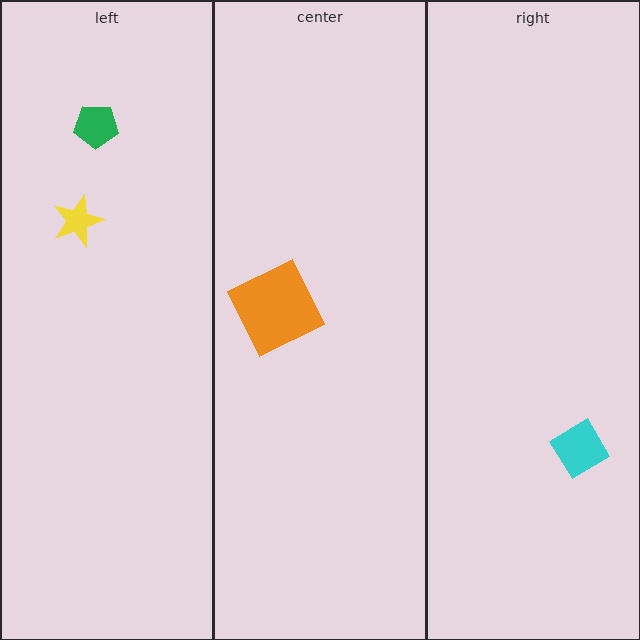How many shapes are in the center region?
1.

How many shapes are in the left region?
2.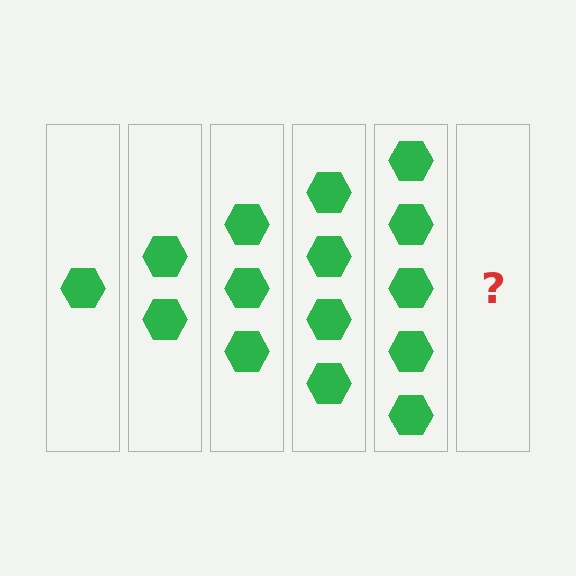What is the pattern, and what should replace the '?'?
The pattern is that each step adds one more hexagon. The '?' should be 6 hexagons.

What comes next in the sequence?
The next element should be 6 hexagons.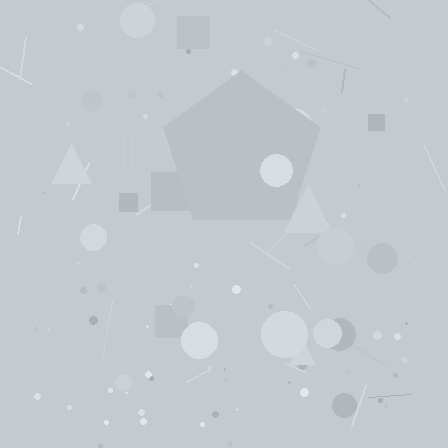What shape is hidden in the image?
A pentagon is hidden in the image.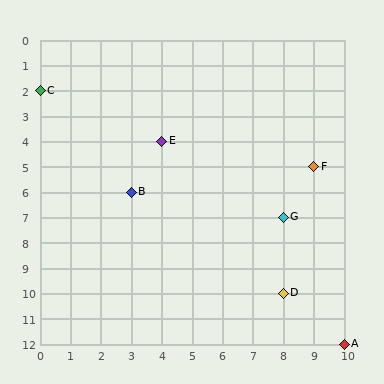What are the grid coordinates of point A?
Point A is at grid coordinates (10, 12).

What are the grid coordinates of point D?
Point D is at grid coordinates (8, 10).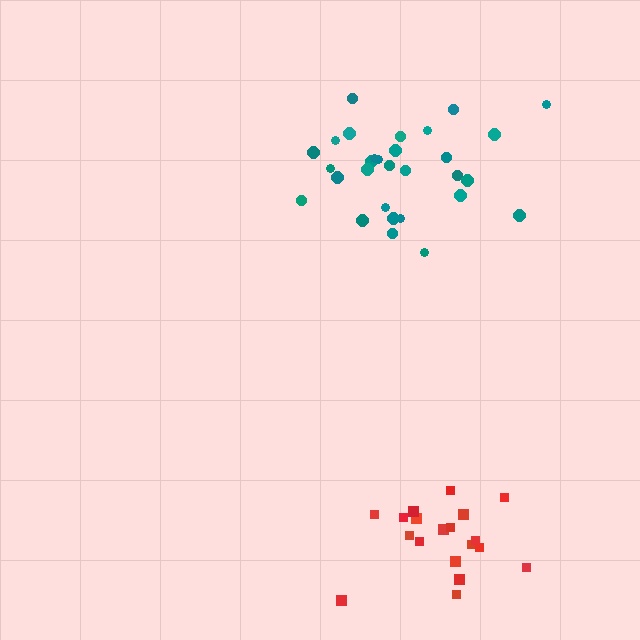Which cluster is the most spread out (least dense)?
Teal.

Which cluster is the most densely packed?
Red.